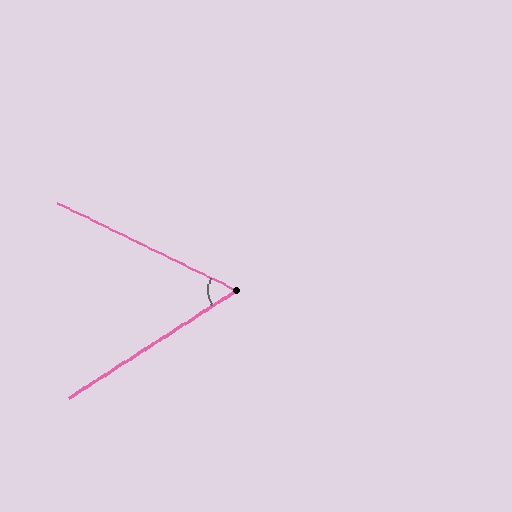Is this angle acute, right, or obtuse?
It is acute.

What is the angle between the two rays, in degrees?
Approximately 59 degrees.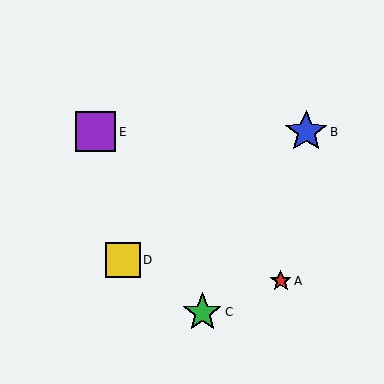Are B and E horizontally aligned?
Yes, both are at y≈132.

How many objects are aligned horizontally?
2 objects (B, E) are aligned horizontally.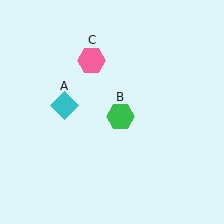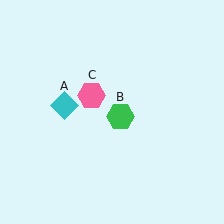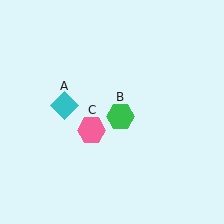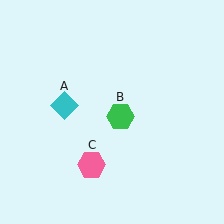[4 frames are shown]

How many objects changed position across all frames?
1 object changed position: pink hexagon (object C).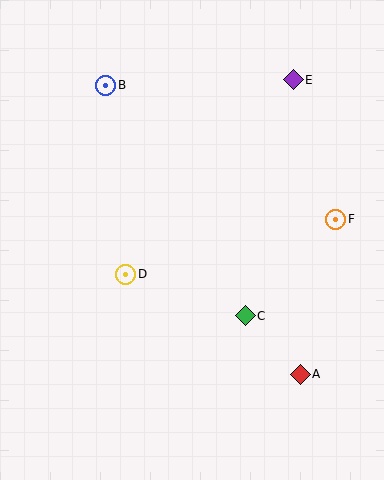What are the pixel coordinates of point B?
Point B is at (106, 85).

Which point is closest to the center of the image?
Point D at (126, 274) is closest to the center.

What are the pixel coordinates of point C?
Point C is at (245, 316).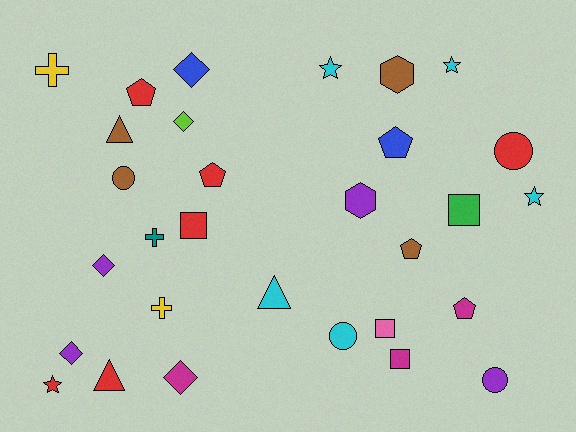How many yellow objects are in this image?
There are 2 yellow objects.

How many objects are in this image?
There are 30 objects.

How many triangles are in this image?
There are 3 triangles.